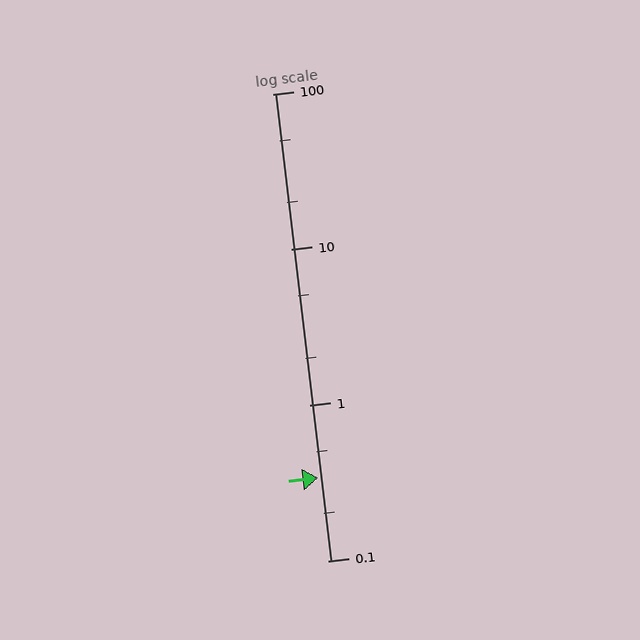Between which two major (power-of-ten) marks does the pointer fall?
The pointer is between 0.1 and 1.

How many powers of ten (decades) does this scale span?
The scale spans 3 decades, from 0.1 to 100.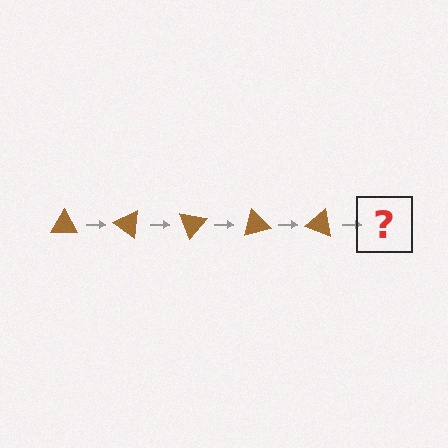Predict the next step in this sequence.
The next step is a brown triangle rotated 175 degrees.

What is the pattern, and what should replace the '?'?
The pattern is that the triangle rotates 35 degrees each step. The '?' should be a brown triangle rotated 175 degrees.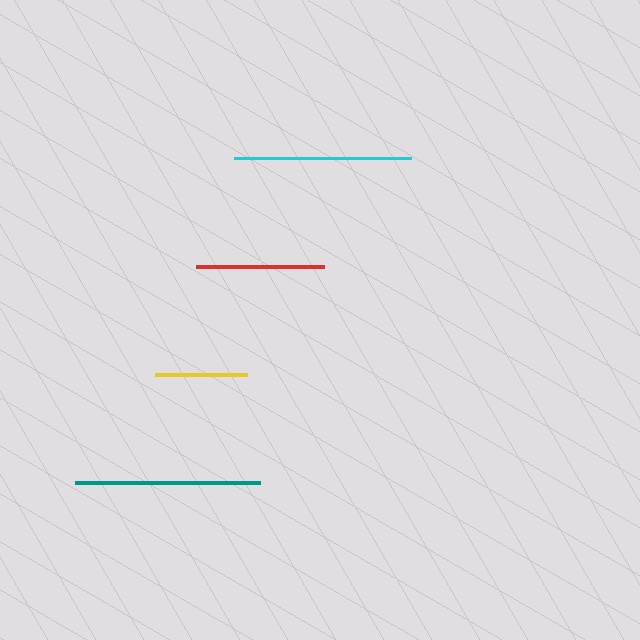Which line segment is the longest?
The teal line is the longest at approximately 185 pixels.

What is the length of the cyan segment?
The cyan segment is approximately 177 pixels long.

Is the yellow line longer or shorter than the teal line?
The teal line is longer than the yellow line.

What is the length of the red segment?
The red segment is approximately 128 pixels long.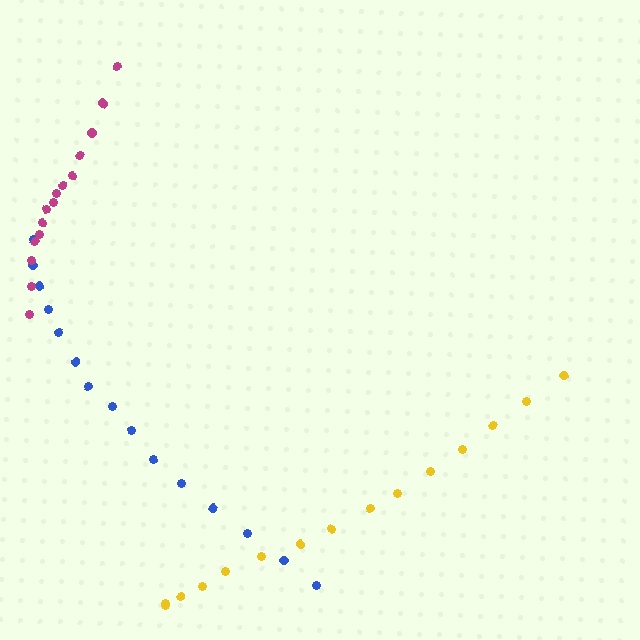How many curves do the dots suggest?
There are 3 distinct paths.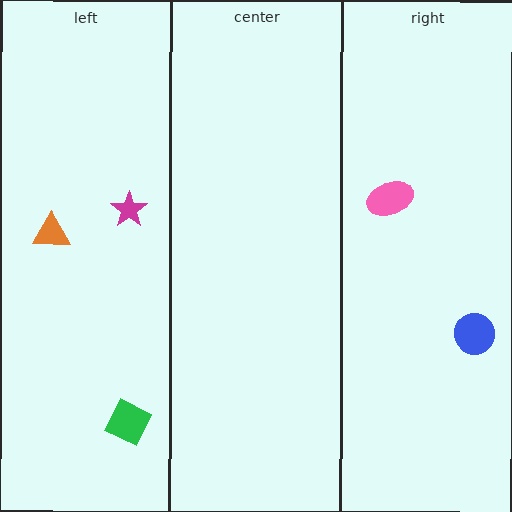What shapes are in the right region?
The blue circle, the pink ellipse.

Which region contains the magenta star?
The left region.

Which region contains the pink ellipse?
The right region.